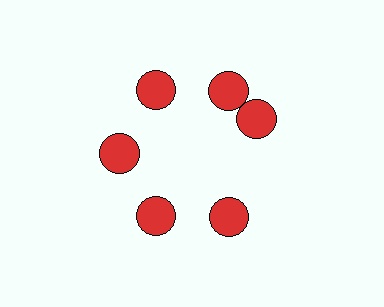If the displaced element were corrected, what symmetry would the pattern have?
It would have 6-fold rotational symmetry — the pattern would map onto itself every 60 degrees.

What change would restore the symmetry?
The symmetry would be restored by rotating it back into even spacing with its neighbors so that all 6 circles sit at equal angles and equal distance from the center.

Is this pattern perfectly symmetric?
No. The 6 red circles are arranged in a ring, but one element near the 3 o'clock position is rotated out of alignment along the ring, breaking the 6-fold rotational symmetry.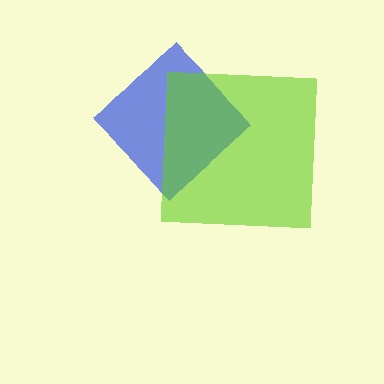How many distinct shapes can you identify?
There are 2 distinct shapes: a blue diamond, a lime square.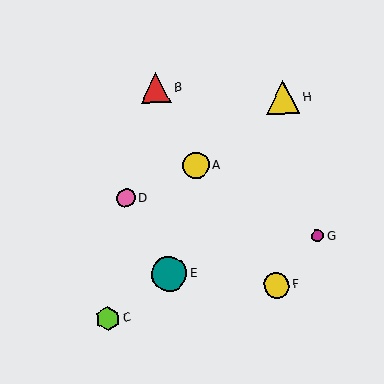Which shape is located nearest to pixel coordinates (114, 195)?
The pink circle (labeled D) at (126, 198) is nearest to that location.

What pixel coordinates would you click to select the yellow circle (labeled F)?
Click at (276, 285) to select the yellow circle F.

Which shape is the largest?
The teal circle (labeled E) is the largest.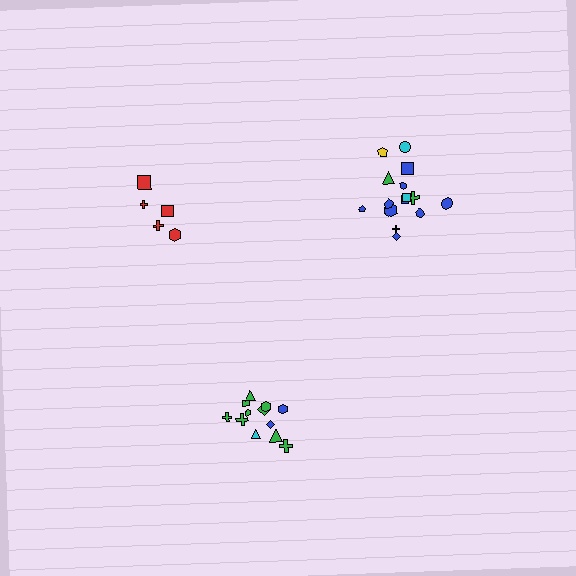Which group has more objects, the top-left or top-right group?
The top-right group.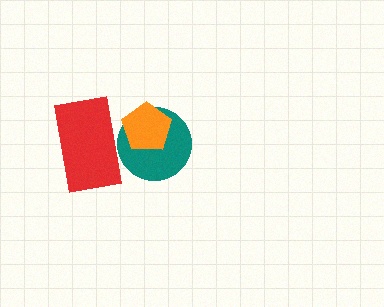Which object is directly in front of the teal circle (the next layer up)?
The red rectangle is directly in front of the teal circle.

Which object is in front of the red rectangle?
The orange pentagon is in front of the red rectangle.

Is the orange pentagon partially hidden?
No, no other shape covers it.